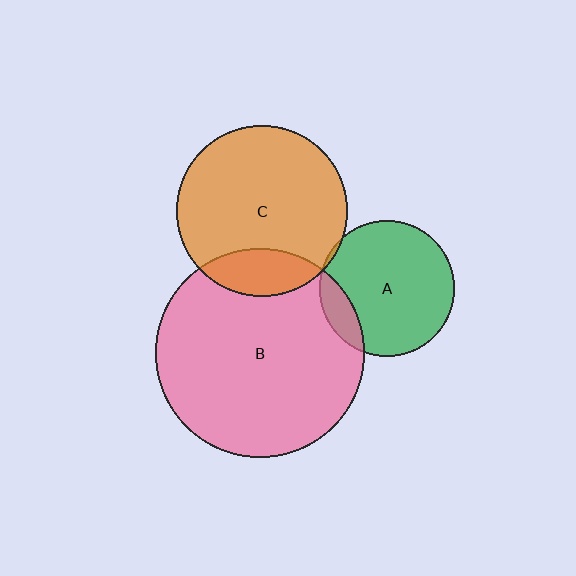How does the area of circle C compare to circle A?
Approximately 1.6 times.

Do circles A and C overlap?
Yes.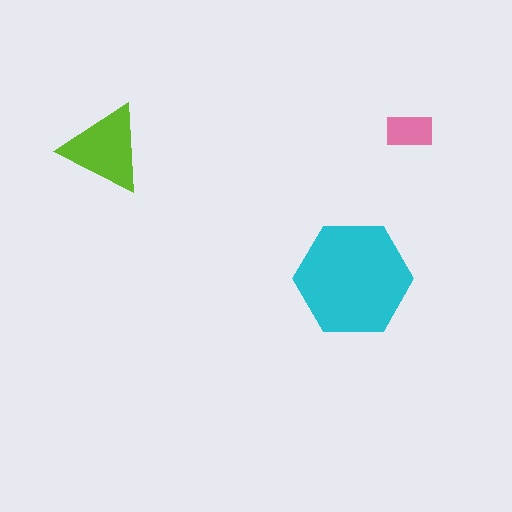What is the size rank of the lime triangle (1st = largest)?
2nd.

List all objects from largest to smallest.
The cyan hexagon, the lime triangle, the pink rectangle.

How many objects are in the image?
There are 3 objects in the image.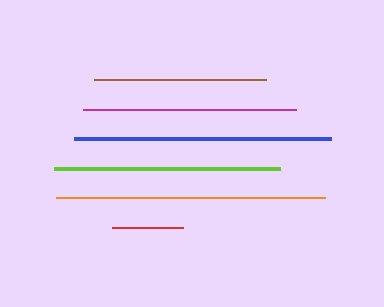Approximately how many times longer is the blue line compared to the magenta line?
The blue line is approximately 1.2 times the length of the magenta line.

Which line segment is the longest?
The orange line is the longest at approximately 268 pixels.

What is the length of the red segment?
The red segment is approximately 71 pixels long.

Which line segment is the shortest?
The red line is the shortest at approximately 71 pixels.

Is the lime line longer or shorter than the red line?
The lime line is longer than the red line.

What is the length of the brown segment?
The brown segment is approximately 171 pixels long.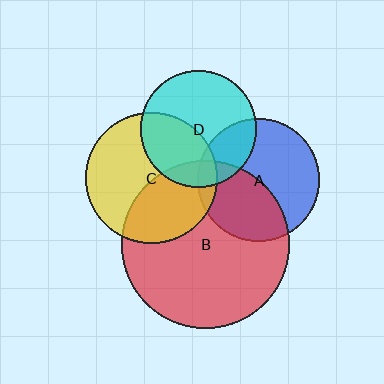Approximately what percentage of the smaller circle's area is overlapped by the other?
Approximately 10%.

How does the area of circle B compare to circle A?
Approximately 1.9 times.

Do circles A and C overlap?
Yes.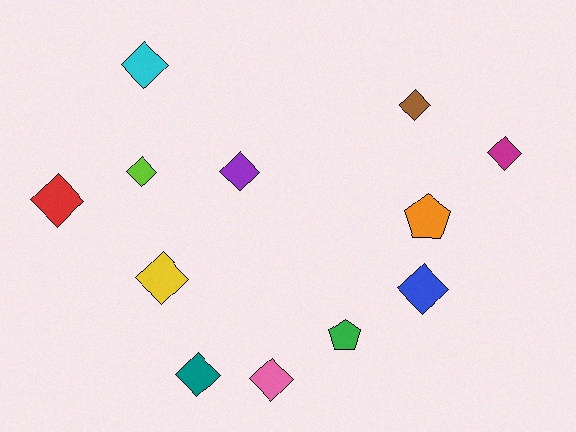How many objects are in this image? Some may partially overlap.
There are 12 objects.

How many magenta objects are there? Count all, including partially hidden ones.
There is 1 magenta object.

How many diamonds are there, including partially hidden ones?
There are 10 diamonds.